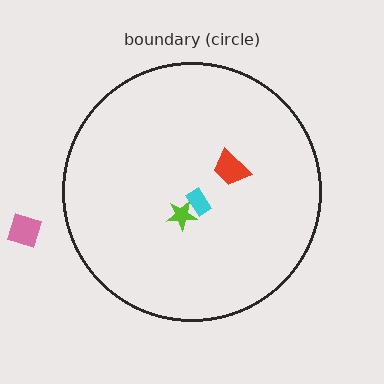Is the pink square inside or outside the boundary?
Outside.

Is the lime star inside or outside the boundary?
Inside.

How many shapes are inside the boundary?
3 inside, 1 outside.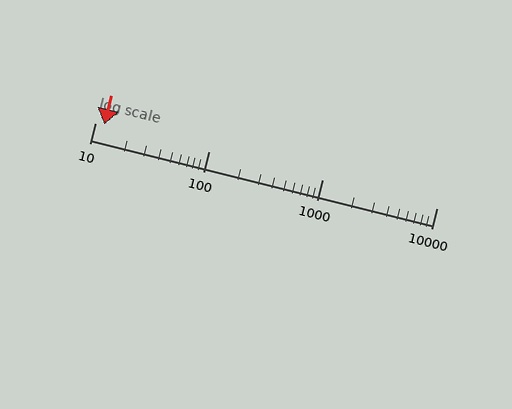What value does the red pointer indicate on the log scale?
The pointer indicates approximately 12.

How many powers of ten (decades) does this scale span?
The scale spans 3 decades, from 10 to 10000.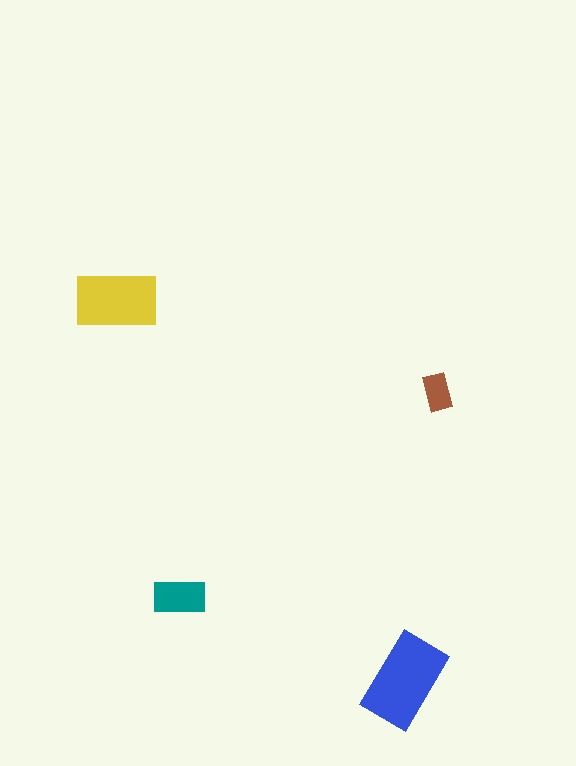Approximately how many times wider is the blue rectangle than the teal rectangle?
About 2 times wider.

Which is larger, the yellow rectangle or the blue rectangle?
The blue one.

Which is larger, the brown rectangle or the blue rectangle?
The blue one.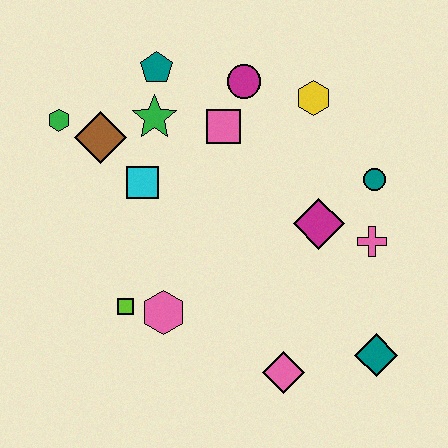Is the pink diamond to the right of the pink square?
Yes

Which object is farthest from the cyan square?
The teal diamond is farthest from the cyan square.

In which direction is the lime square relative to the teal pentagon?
The lime square is below the teal pentagon.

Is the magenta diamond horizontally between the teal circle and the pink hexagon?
Yes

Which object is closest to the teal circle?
The pink cross is closest to the teal circle.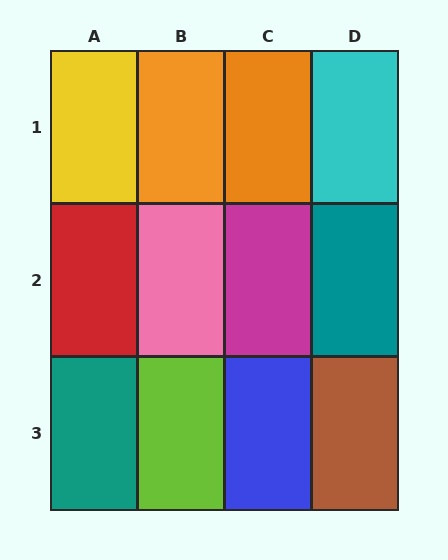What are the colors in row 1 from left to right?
Yellow, orange, orange, cyan.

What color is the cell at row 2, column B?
Pink.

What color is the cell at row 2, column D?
Teal.